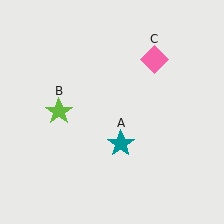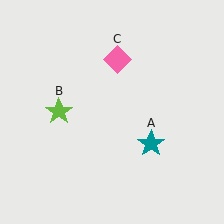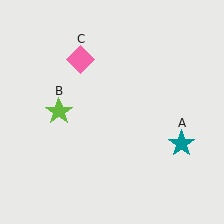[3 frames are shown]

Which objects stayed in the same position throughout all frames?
Lime star (object B) remained stationary.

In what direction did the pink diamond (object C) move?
The pink diamond (object C) moved left.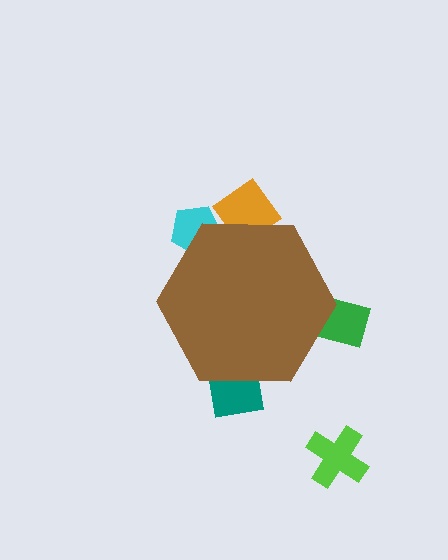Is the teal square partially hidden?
Yes, the teal square is partially hidden behind the brown hexagon.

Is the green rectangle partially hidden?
Yes, the green rectangle is partially hidden behind the brown hexagon.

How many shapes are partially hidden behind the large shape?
4 shapes are partially hidden.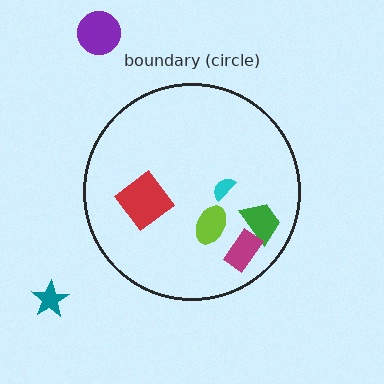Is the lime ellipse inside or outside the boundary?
Inside.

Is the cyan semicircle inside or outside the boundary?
Inside.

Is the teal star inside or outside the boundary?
Outside.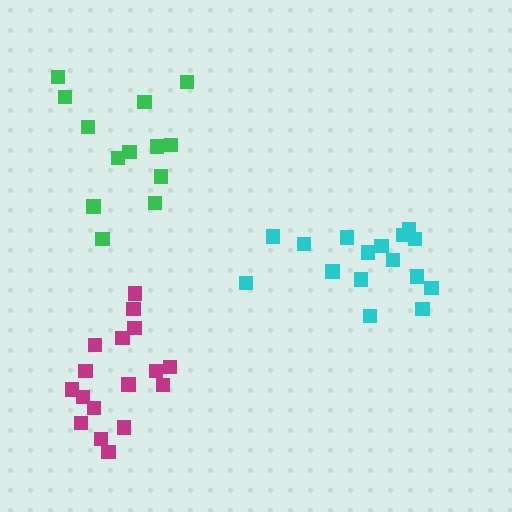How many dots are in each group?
Group 1: 16 dots, Group 2: 13 dots, Group 3: 17 dots (46 total).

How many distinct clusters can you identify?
There are 3 distinct clusters.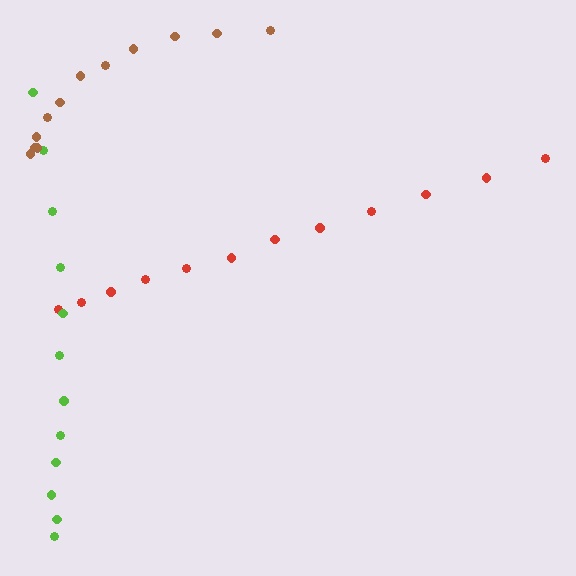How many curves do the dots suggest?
There are 3 distinct paths.